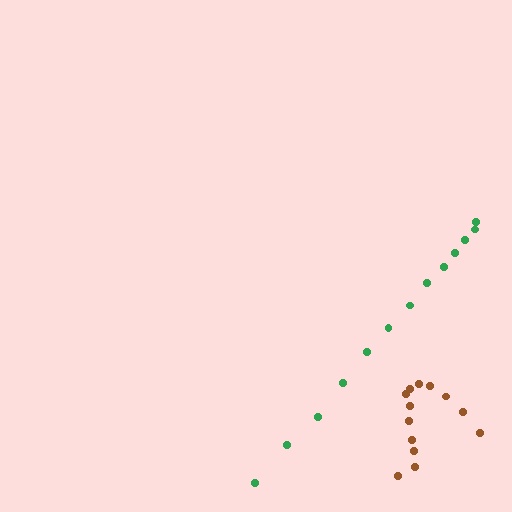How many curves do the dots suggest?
There are 2 distinct paths.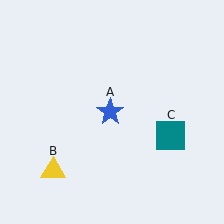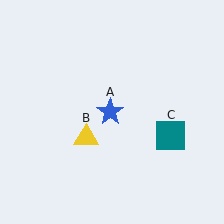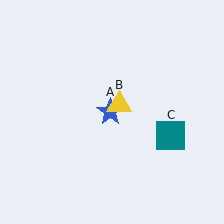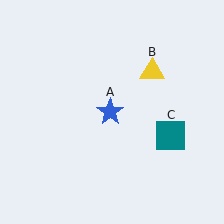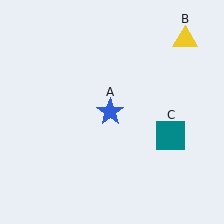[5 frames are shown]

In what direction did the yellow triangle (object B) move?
The yellow triangle (object B) moved up and to the right.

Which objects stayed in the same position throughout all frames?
Blue star (object A) and teal square (object C) remained stationary.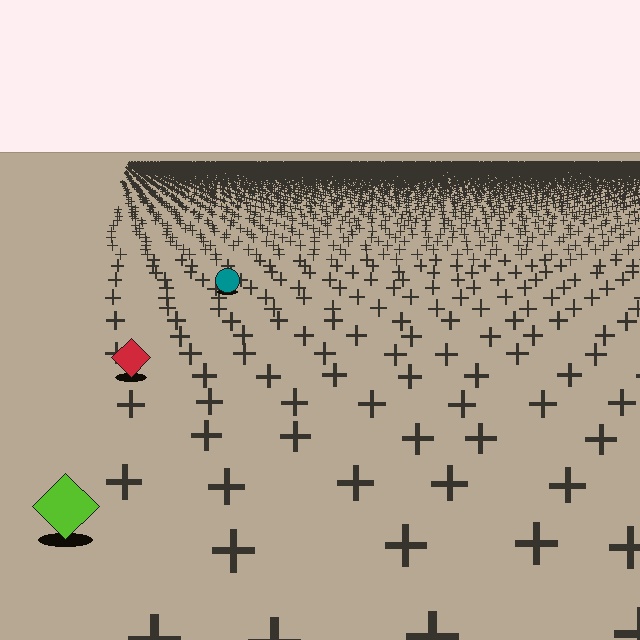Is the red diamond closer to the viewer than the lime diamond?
No. The lime diamond is closer — you can tell from the texture gradient: the ground texture is coarser near it.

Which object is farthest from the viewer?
The teal circle is farthest from the viewer. It appears smaller and the ground texture around it is denser.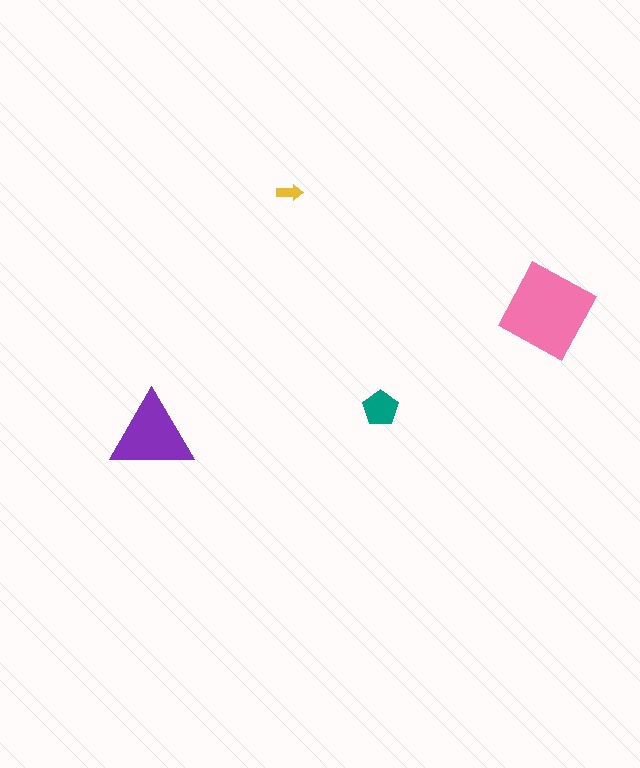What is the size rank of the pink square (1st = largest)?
1st.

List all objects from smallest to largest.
The yellow arrow, the teal pentagon, the purple triangle, the pink square.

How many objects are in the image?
There are 4 objects in the image.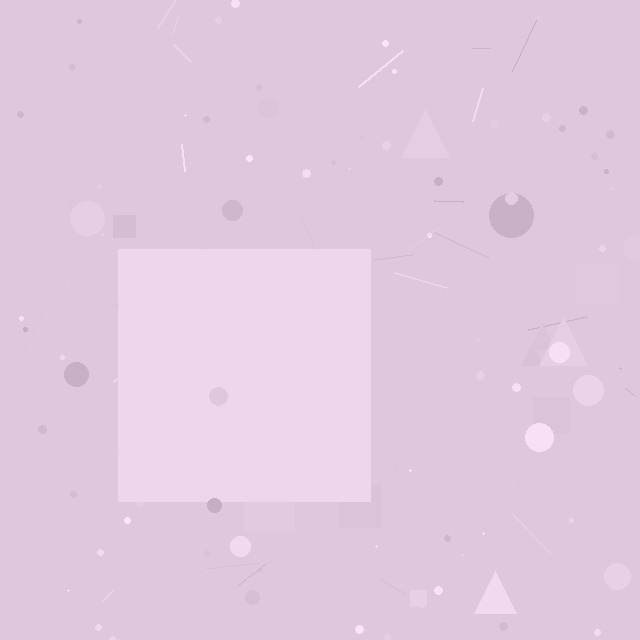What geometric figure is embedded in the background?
A square is embedded in the background.